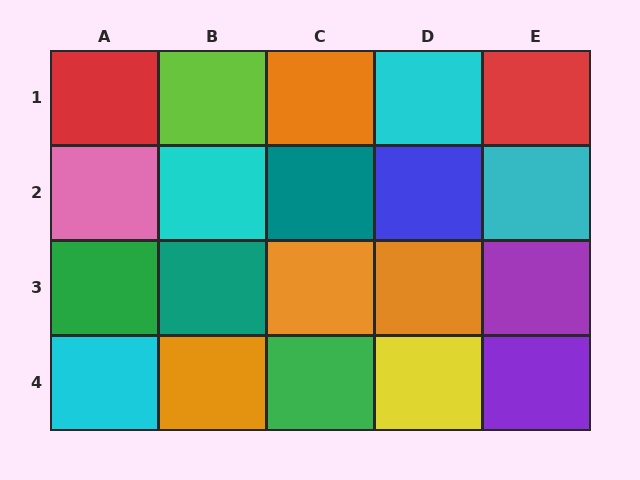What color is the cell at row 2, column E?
Cyan.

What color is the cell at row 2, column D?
Blue.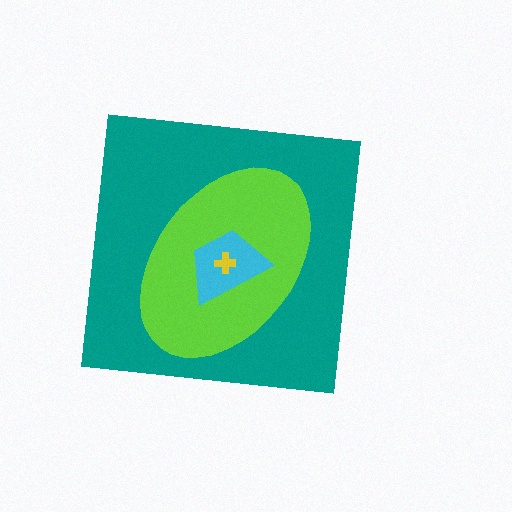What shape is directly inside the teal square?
The lime ellipse.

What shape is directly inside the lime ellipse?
The cyan trapezoid.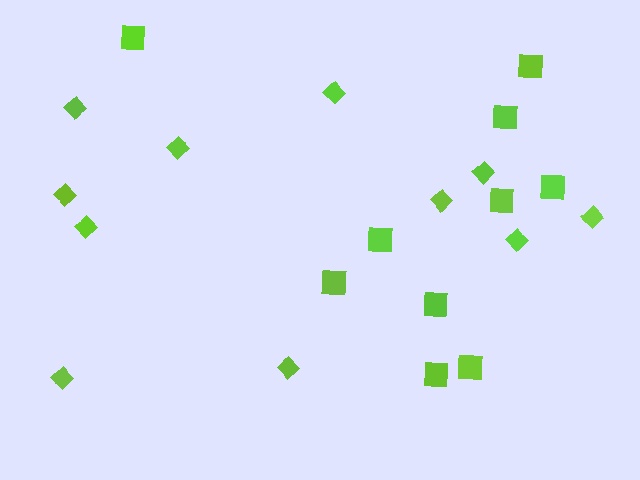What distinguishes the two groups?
There are 2 groups: one group of diamonds (11) and one group of squares (10).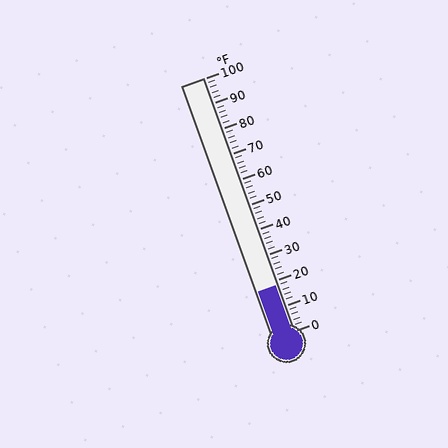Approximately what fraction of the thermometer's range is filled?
The thermometer is filled to approximately 20% of its range.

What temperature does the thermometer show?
The thermometer shows approximately 18°F.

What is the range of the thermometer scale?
The thermometer scale ranges from 0°F to 100°F.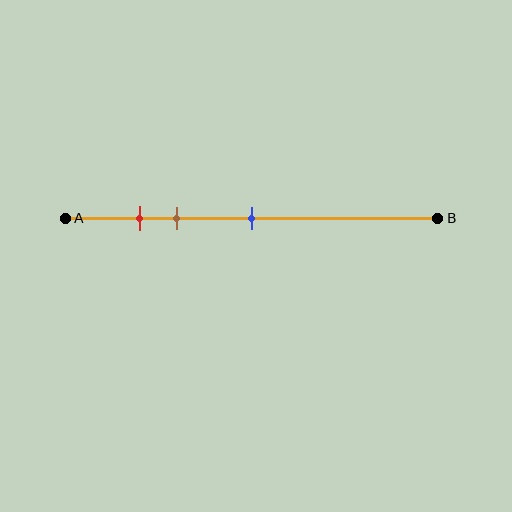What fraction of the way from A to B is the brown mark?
The brown mark is approximately 30% (0.3) of the way from A to B.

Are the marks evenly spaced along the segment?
No, the marks are not evenly spaced.